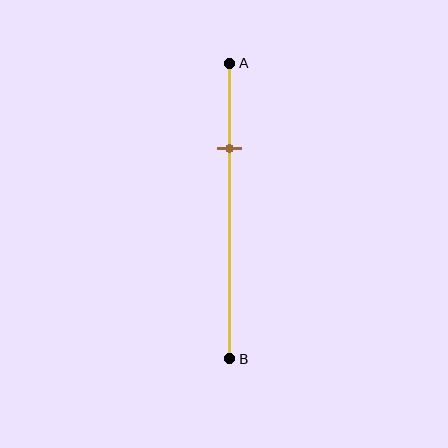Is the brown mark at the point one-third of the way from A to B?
No, the mark is at about 30% from A, not at the 33% one-third point.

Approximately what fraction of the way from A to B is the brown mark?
The brown mark is approximately 30% of the way from A to B.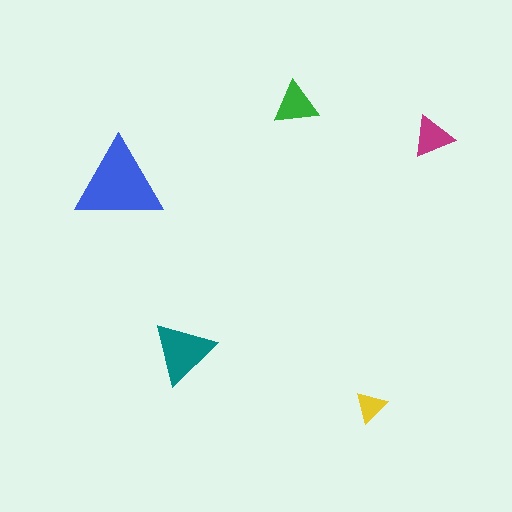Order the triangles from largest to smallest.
the blue one, the teal one, the green one, the magenta one, the yellow one.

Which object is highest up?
The green triangle is topmost.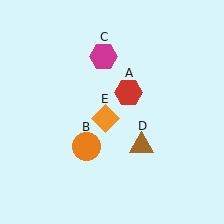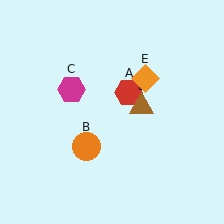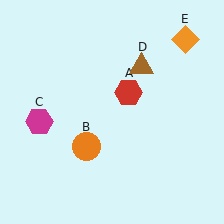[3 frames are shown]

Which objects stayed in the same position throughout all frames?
Red hexagon (object A) and orange circle (object B) remained stationary.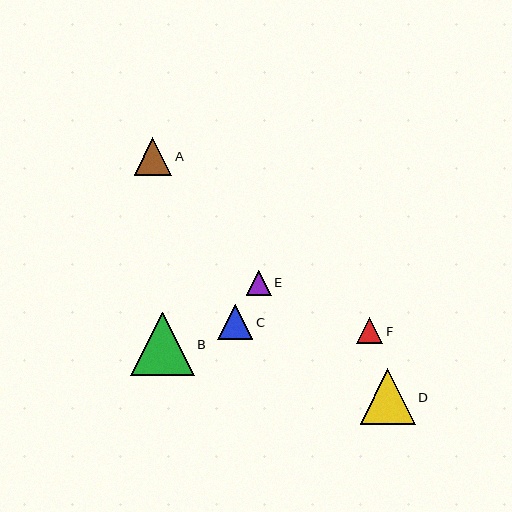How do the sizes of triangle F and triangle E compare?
Triangle F and triangle E are approximately the same size.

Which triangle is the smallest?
Triangle E is the smallest with a size of approximately 25 pixels.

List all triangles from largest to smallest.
From largest to smallest: B, D, A, C, F, E.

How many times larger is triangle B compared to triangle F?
Triangle B is approximately 2.4 times the size of triangle F.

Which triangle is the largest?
Triangle B is the largest with a size of approximately 63 pixels.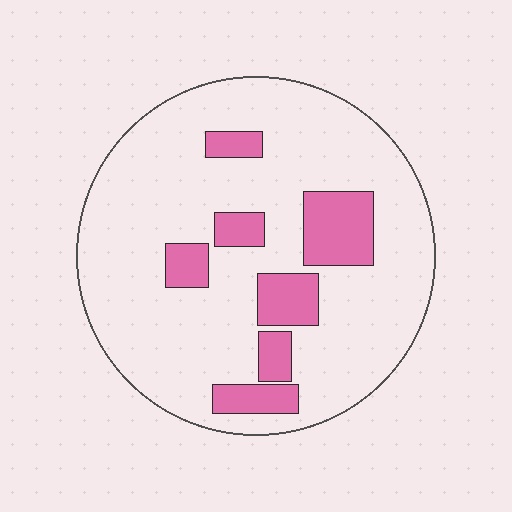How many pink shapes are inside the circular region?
7.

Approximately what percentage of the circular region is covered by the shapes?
Approximately 20%.